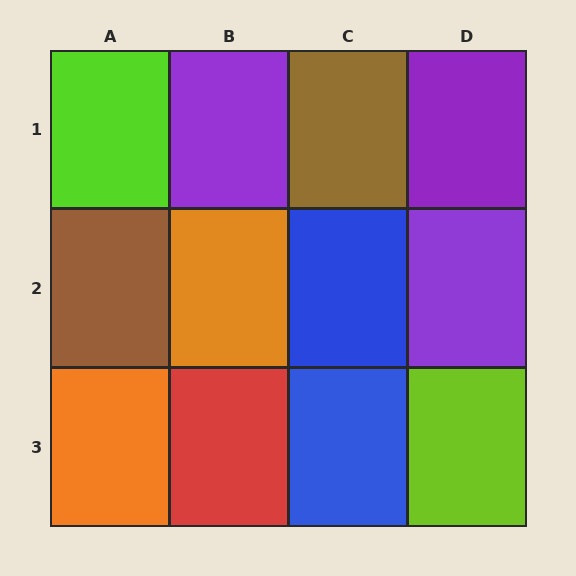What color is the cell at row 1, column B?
Purple.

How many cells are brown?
2 cells are brown.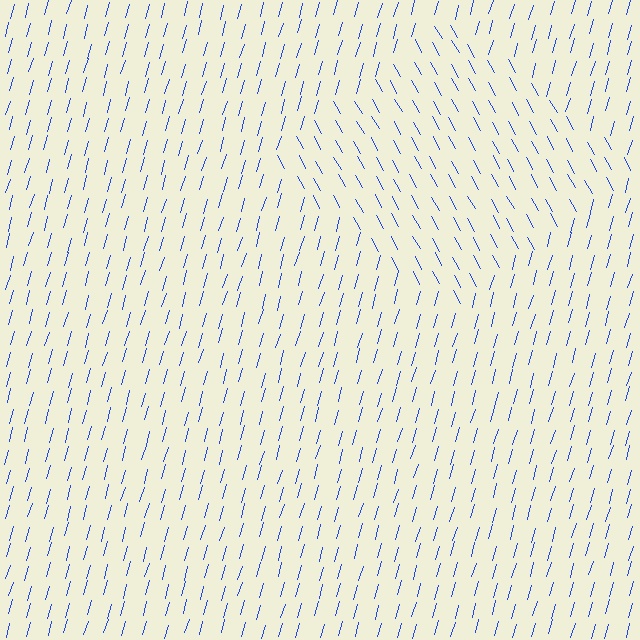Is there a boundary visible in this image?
Yes, there is a texture boundary formed by a change in line orientation.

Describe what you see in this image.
The image is filled with small blue line segments. A diamond region in the image has lines oriented differently from the surrounding lines, creating a visible texture boundary.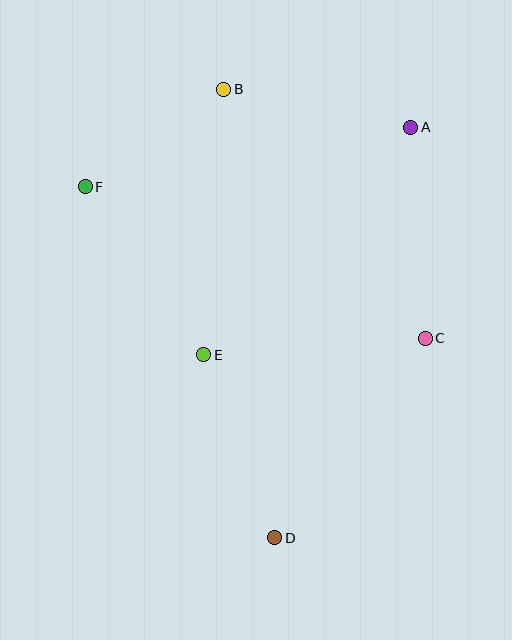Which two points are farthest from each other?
Points B and D are farthest from each other.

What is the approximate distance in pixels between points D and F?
The distance between D and F is approximately 399 pixels.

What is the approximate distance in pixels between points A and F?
The distance between A and F is approximately 331 pixels.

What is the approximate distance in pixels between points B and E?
The distance between B and E is approximately 266 pixels.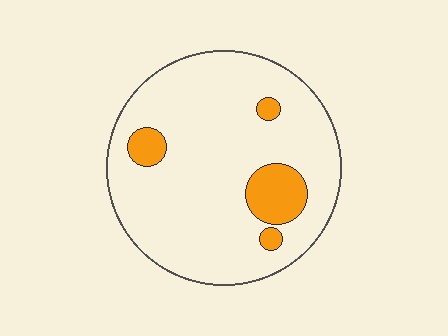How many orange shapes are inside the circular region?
4.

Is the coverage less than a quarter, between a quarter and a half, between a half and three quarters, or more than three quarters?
Less than a quarter.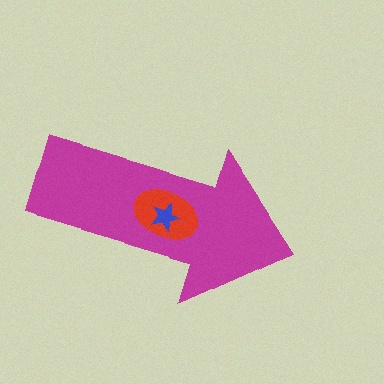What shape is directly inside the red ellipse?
The blue star.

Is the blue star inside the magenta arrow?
Yes.